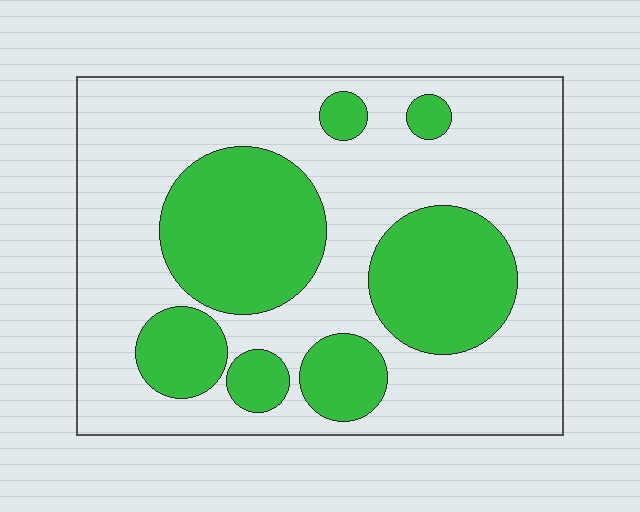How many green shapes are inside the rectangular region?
7.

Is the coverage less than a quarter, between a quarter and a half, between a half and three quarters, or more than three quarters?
Between a quarter and a half.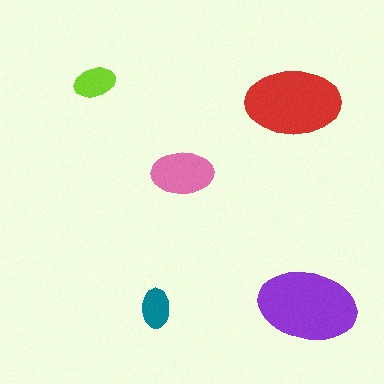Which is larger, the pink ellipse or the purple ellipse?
The purple one.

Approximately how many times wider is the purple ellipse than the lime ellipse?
About 2.5 times wider.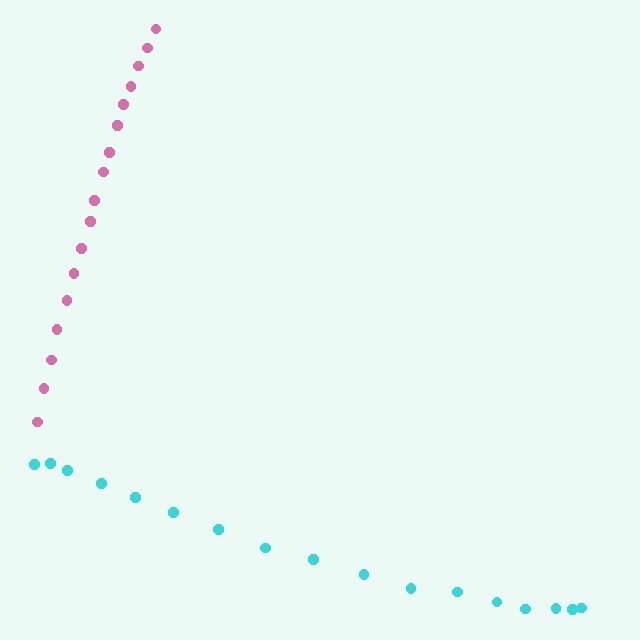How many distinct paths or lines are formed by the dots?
There are 2 distinct paths.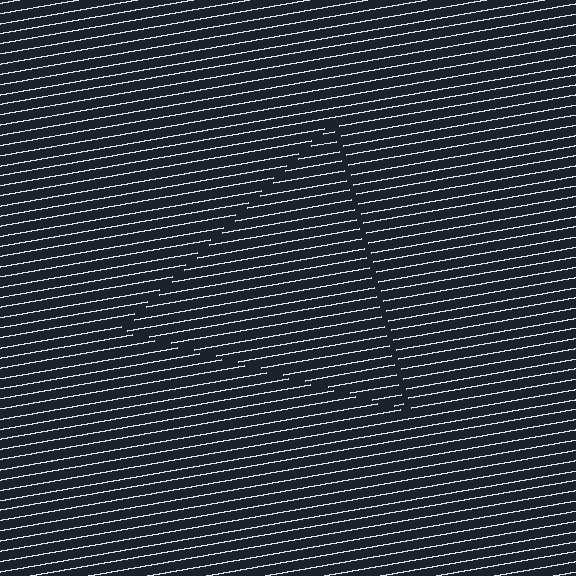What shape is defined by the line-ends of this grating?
An illusory triangle. The interior of the shape contains the same grating, shifted by half a period — the contour is defined by the phase discontinuity where line-ends from the inner and outer gratings abut.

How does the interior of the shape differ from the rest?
The interior of the shape contains the same grating, shifted by half a period — the contour is defined by the phase discontinuity where line-ends from the inner and outer gratings abut.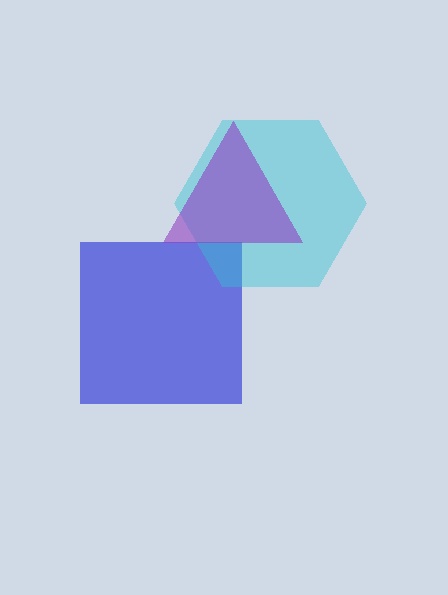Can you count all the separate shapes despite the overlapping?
Yes, there are 3 separate shapes.